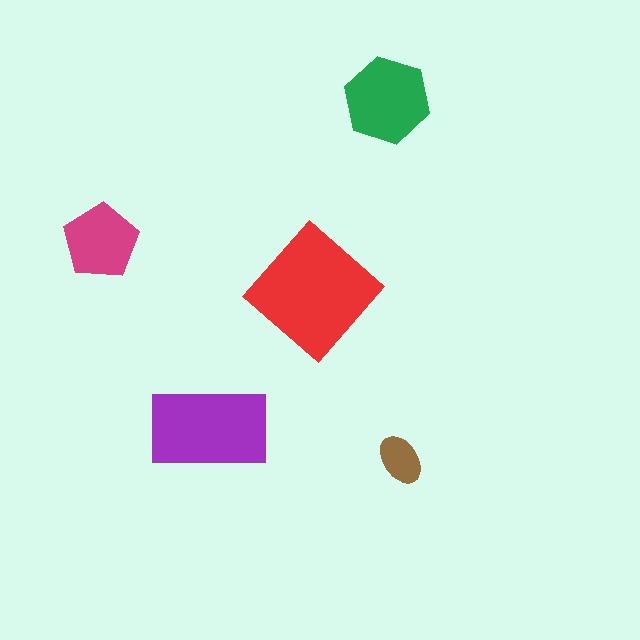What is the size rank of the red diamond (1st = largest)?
1st.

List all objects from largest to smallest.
The red diamond, the purple rectangle, the green hexagon, the magenta pentagon, the brown ellipse.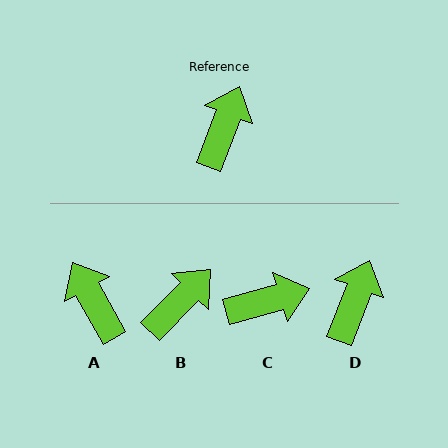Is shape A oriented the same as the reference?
No, it is off by about 50 degrees.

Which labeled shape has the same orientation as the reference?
D.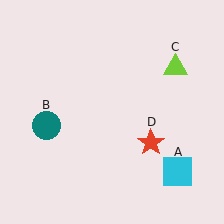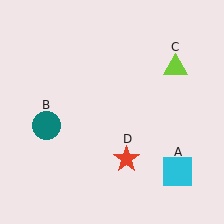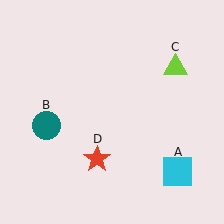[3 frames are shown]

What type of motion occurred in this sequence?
The red star (object D) rotated clockwise around the center of the scene.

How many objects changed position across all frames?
1 object changed position: red star (object D).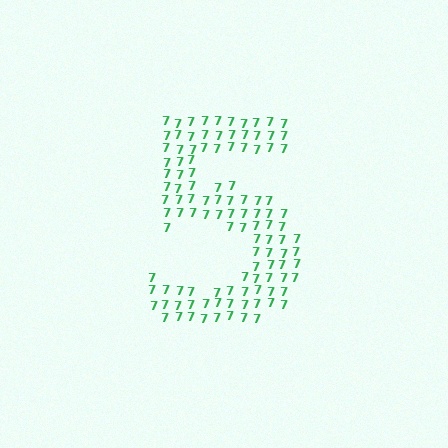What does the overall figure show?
The overall figure shows the digit 5.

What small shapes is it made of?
It is made of small digit 7's.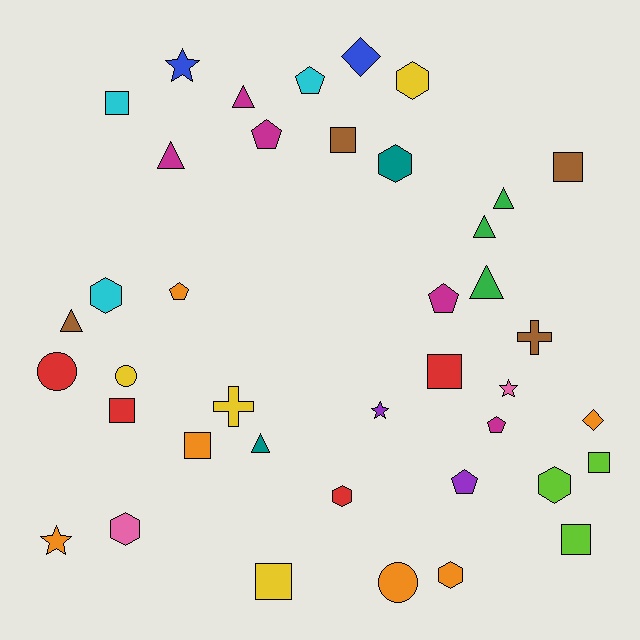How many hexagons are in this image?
There are 7 hexagons.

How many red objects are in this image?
There are 4 red objects.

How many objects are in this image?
There are 40 objects.